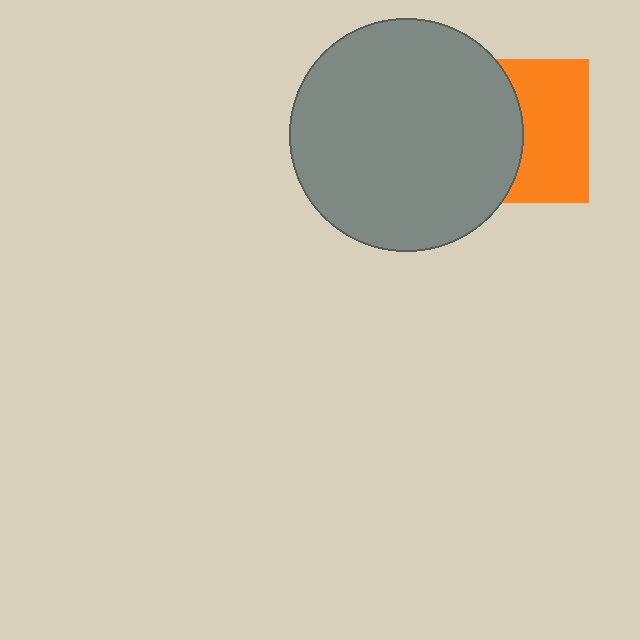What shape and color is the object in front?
The object in front is a gray circle.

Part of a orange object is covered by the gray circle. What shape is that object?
It is a square.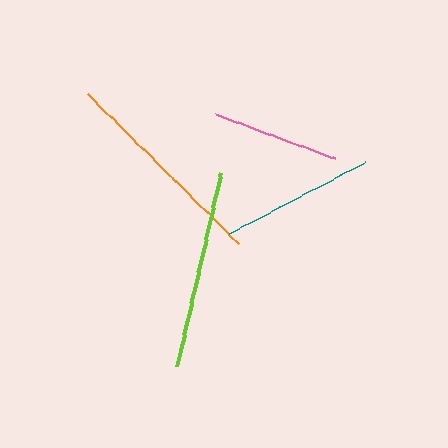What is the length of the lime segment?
The lime segment is approximately 198 pixels long.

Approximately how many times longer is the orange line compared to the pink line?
The orange line is approximately 1.7 times the length of the pink line.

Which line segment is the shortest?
The pink line is the shortest at approximately 127 pixels.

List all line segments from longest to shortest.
From longest to shortest: orange, lime, teal, pink.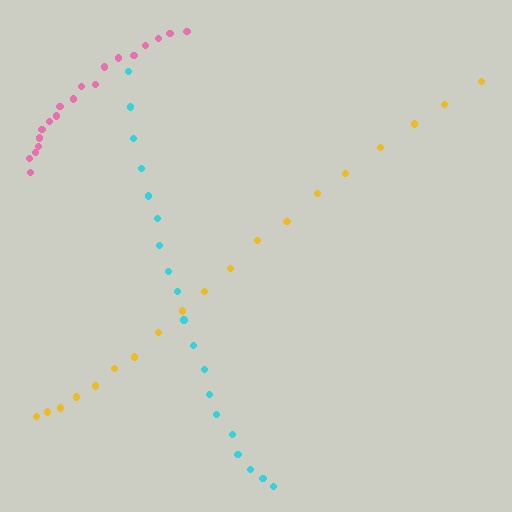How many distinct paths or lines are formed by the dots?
There are 3 distinct paths.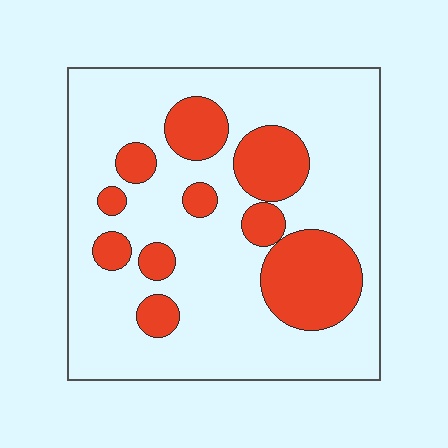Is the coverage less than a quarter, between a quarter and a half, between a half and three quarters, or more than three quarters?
Between a quarter and a half.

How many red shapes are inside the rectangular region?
10.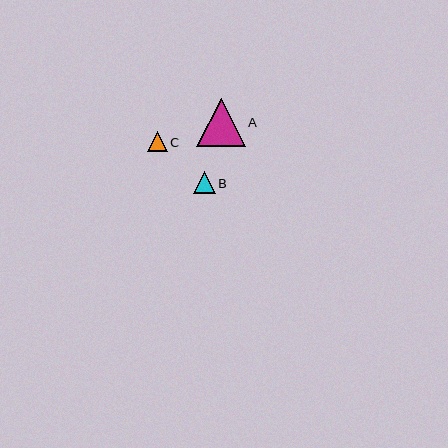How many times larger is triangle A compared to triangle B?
Triangle A is approximately 2.2 times the size of triangle B.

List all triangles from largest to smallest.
From largest to smallest: A, B, C.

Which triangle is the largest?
Triangle A is the largest with a size of approximately 48 pixels.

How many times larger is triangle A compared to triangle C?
Triangle A is approximately 2.4 times the size of triangle C.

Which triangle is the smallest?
Triangle C is the smallest with a size of approximately 20 pixels.